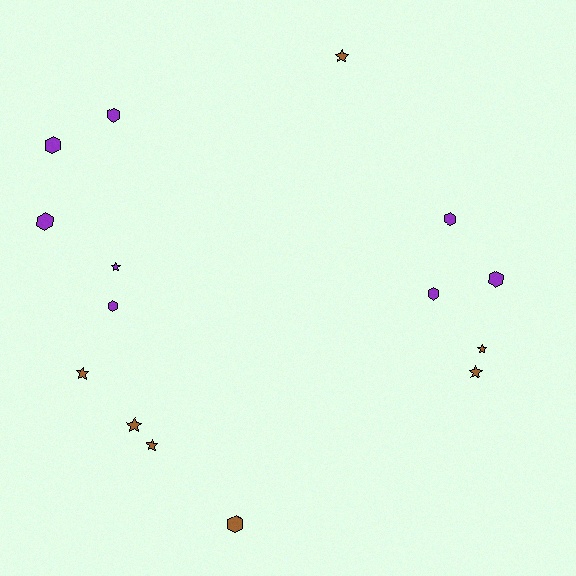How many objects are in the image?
There are 15 objects.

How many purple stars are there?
There is 1 purple star.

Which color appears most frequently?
Purple, with 8 objects.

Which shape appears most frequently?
Hexagon, with 8 objects.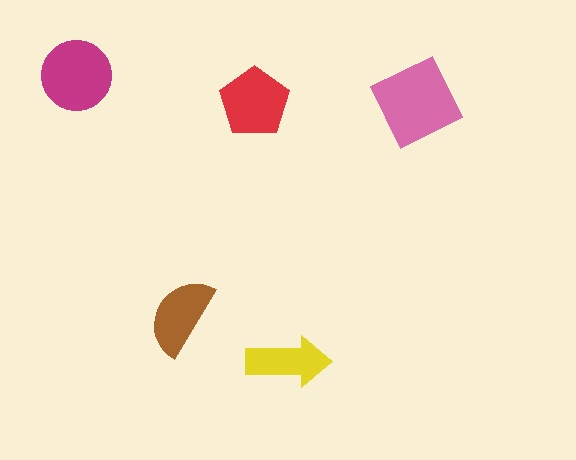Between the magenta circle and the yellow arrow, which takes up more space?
The magenta circle.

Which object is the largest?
The pink square.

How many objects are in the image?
There are 5 objects in the image.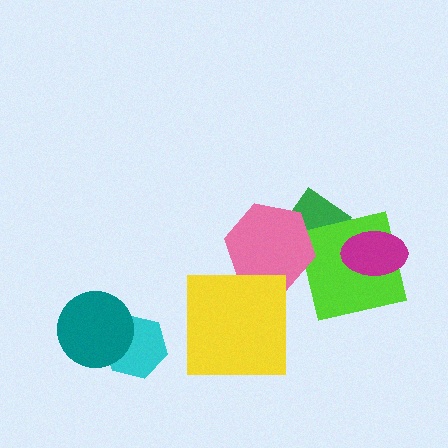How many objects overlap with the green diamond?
2 objects overlap with the green diamond.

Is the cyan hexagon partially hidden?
Yes, it is partially covered by another shape.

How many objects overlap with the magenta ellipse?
1 object overlaps with the magenta ellipse.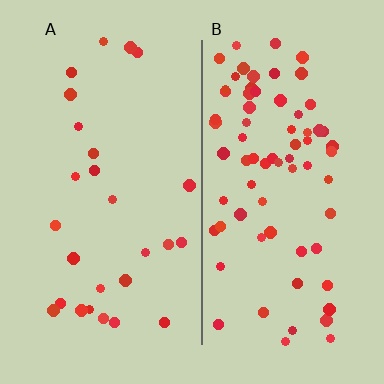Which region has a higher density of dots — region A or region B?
B (the right).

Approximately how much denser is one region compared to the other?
Approximately 2.8× — region B over region A.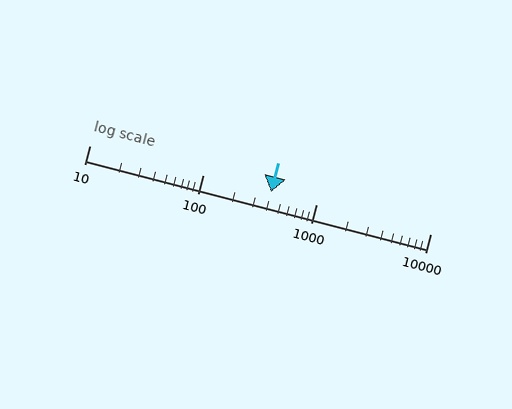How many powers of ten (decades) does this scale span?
The scale spans 3 decades, from 10 to 10000.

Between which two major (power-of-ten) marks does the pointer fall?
The pointer is between 100 and 1000.